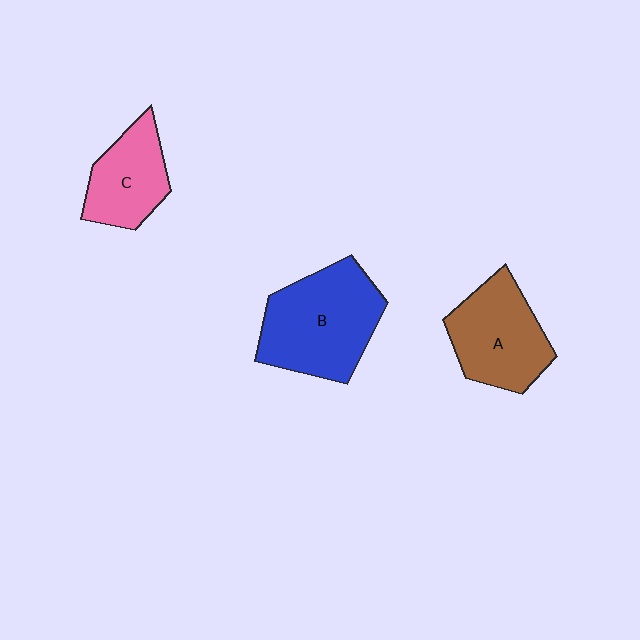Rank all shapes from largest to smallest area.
From largest to smallest: B (blue), A (brown), C (pink).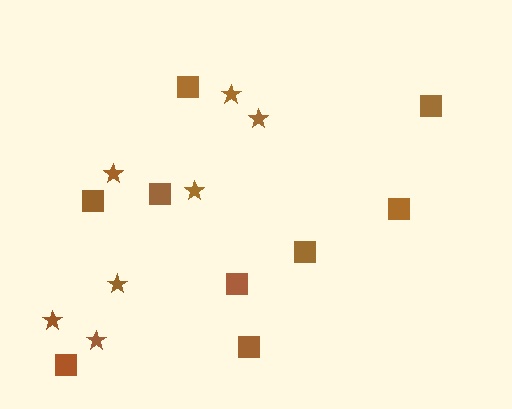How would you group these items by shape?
There are 2 groups: one group of squares (9) and one group of stars (7).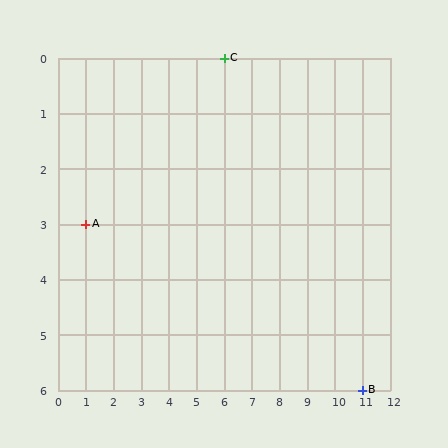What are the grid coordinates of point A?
Point A is at grid coordinates (1, 3).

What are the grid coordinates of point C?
Point C is at grid coordinates (6, 0).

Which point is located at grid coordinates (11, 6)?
Point B is at (11, 6).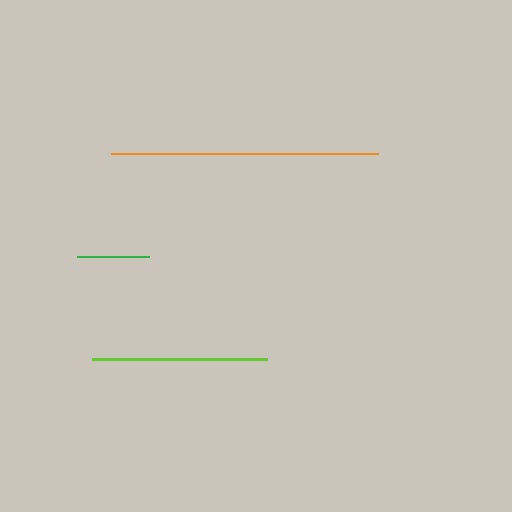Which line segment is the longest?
The orange line is the longest at approximately 267 pixels.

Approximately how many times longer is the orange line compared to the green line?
The orange line is approximately 3.7 times the length of the green line.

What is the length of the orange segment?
The orange segment is approximately 267 pixels long.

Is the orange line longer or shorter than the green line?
The orange line is longer than the green line.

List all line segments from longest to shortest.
From longest to shortest: orange, lime, green.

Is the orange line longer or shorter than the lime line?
The orange line is longer than the lime line.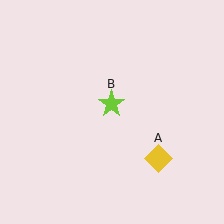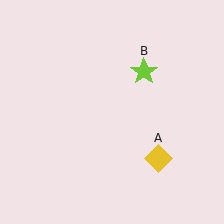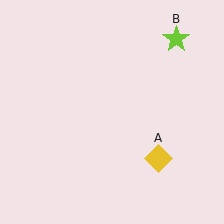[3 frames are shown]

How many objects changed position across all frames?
1 object changed position: lime star (object B).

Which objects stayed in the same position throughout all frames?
Yellow diamond (object A) remained stationary.